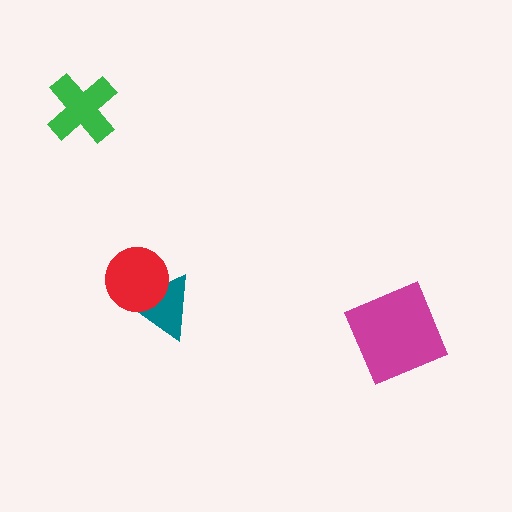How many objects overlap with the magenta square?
0 objects overlap with the magenta square.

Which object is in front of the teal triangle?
The red circle is in front of the teal triangle.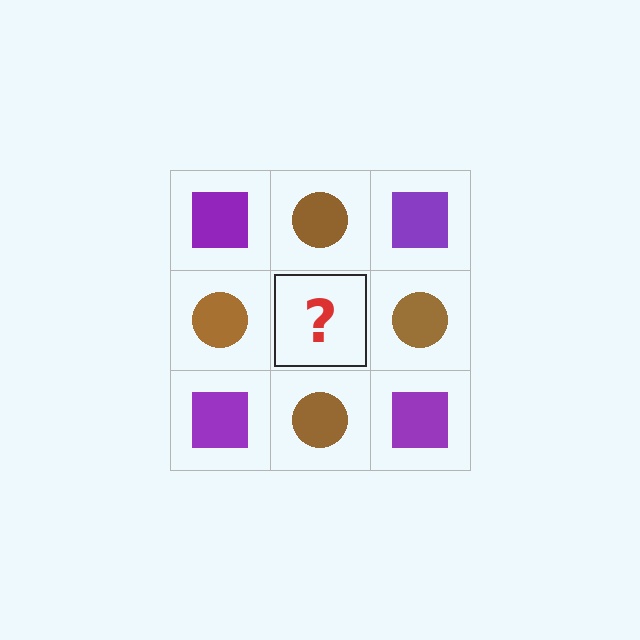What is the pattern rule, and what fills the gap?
The rule is that it alternates purple square and brown circle in a checkerboard pattern. The gap should be filled with a purple square.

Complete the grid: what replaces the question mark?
The question mark should be replaced with a purple square.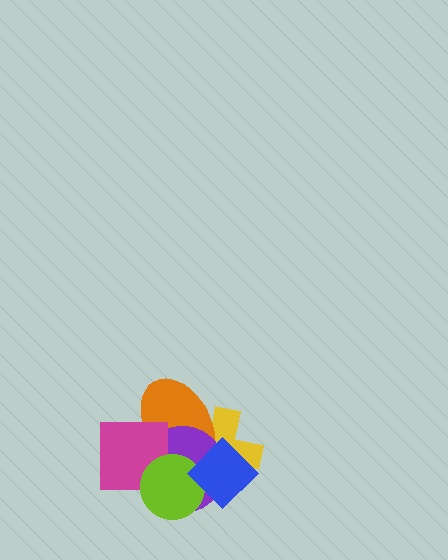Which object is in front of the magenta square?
The lime circle is in front of the magenta square.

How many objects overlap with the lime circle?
5 objects overlap with the lime circle.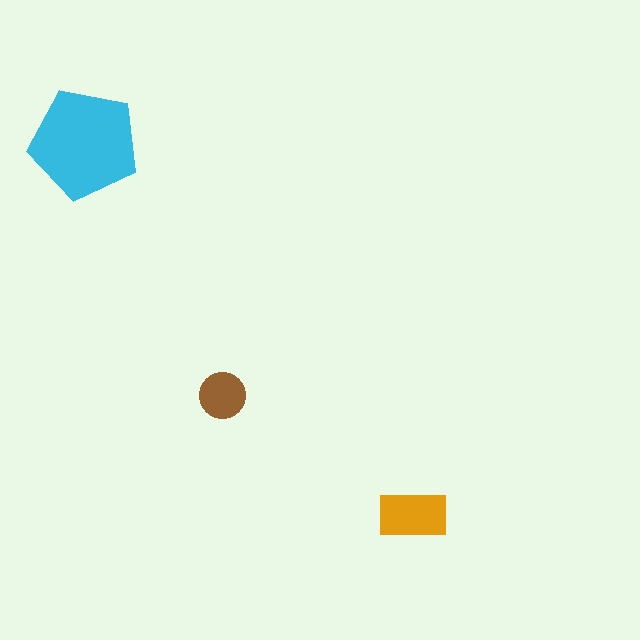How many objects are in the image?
There are 3 objects in the image.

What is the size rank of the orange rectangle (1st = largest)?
2nd.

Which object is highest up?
The cyan pentagon is topmost.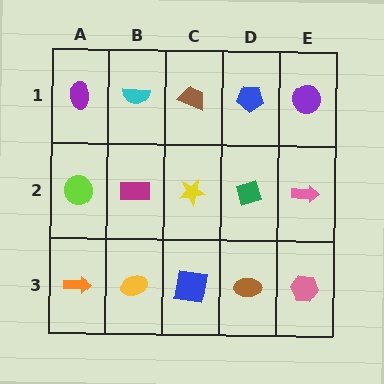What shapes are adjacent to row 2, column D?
A blue pentagon (row 1, column D), a brown ellipse (row 3, column D), a yellow star (row 2, column C), a pink arrow (row 2, column E).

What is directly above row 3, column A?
A lime circle.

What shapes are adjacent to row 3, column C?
A yellow star (row 2, column C), a yellow ellipse (row 3, column B), a brown ellipse (row 3, column D).